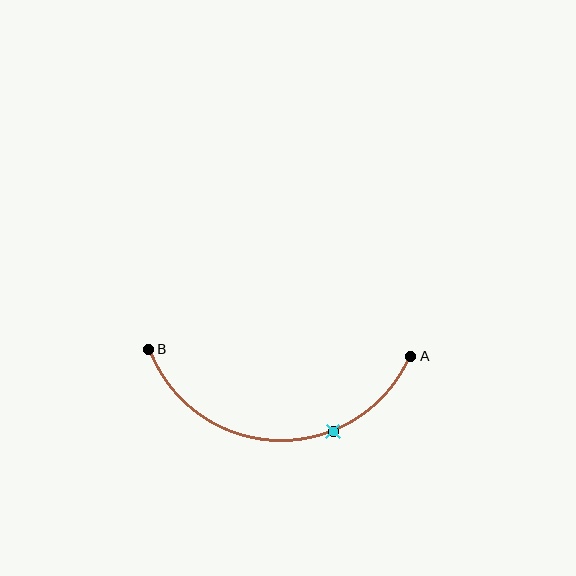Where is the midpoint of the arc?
The arc midpoint is the point on the curve farthest from the straight line joining A and B. It sits below that line.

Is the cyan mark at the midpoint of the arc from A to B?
No. The cyan mark lies on the arc but is closer to endpoint A. The arc midpoint would be at the point on the curve equidistant along the arc from both A and B.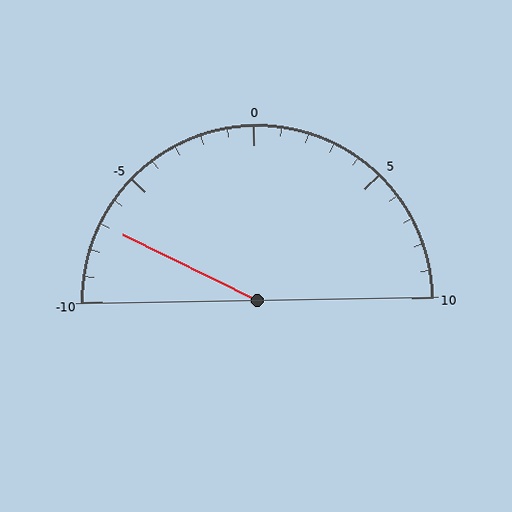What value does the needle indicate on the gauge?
The needle indicates approximately -7.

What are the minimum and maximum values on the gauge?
The gauge ranges from -10 to 10.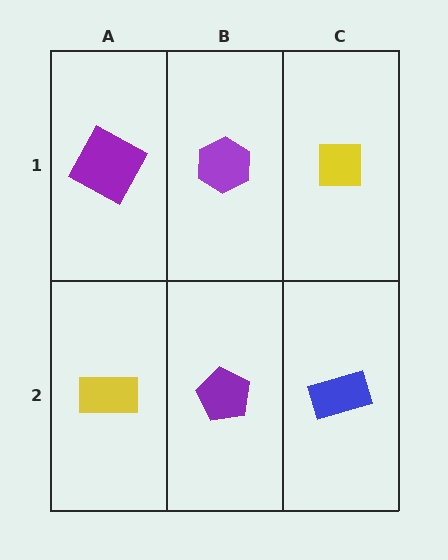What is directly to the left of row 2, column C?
A purple pentagon.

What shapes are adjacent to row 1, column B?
A purple pentagon (row 2, column B), a purple square (row 1, column A), a yellow square (row 1, column C).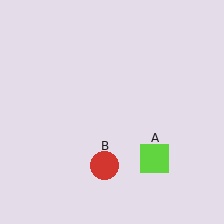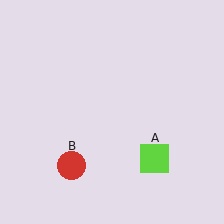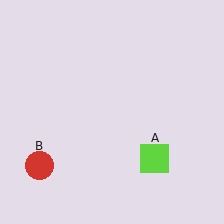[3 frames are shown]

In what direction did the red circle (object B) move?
The red circle (object B) moved left.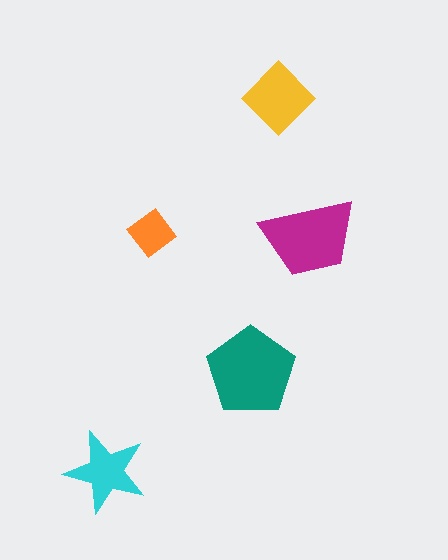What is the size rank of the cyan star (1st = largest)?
4th.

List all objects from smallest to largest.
The orange diamond, the cyan star, the yellow diamond, the magenta trapezoid, the teal pentagon.